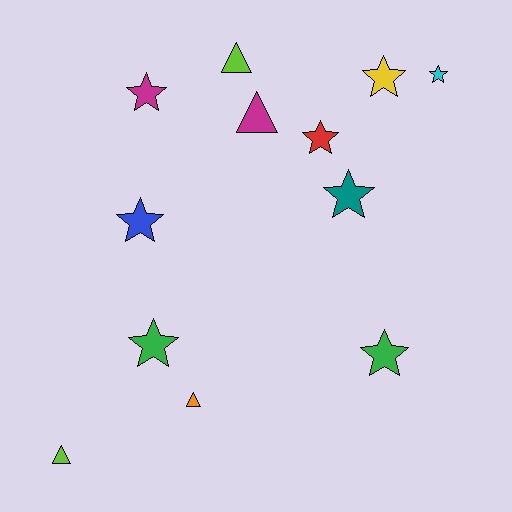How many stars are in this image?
There are 8 stars.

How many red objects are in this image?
There is 1 red object.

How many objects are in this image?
There are 12 objects.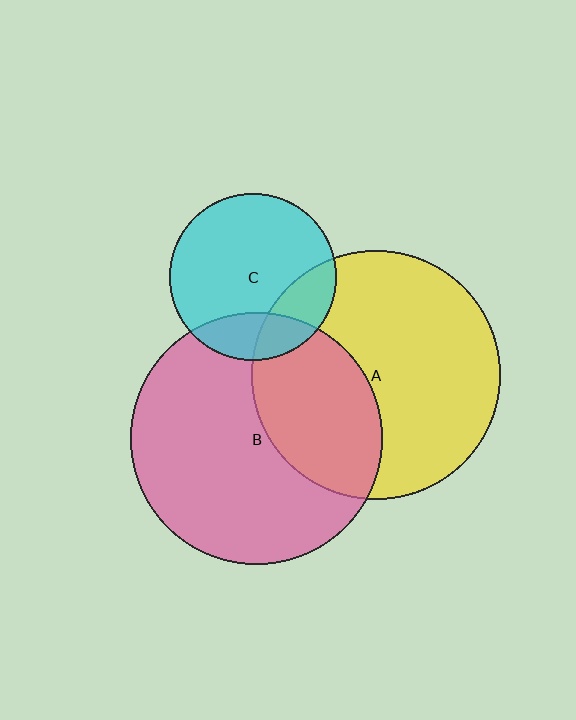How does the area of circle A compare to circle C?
Approximately 2.2 times.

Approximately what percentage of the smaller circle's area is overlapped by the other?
Approximately 20%.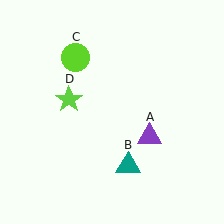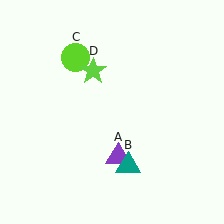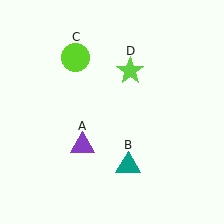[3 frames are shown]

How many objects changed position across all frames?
2 objects changed position: purple triangle (object A), lime star (object D).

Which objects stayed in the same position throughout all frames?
Teal triangle (object B) and lime circle (object C) remained stationary.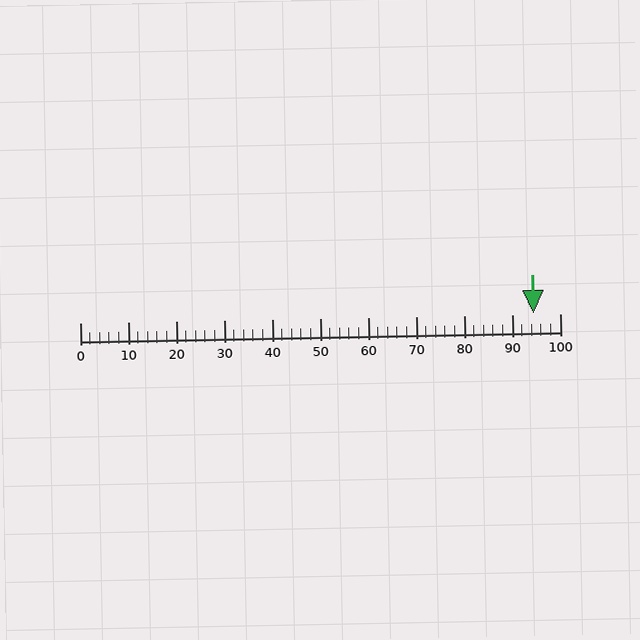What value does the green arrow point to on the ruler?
The green arrow points to approximately 94.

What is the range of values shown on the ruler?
The ruler shows values from 0 to 100.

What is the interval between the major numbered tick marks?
The major tick marks are spaced 10 units apart.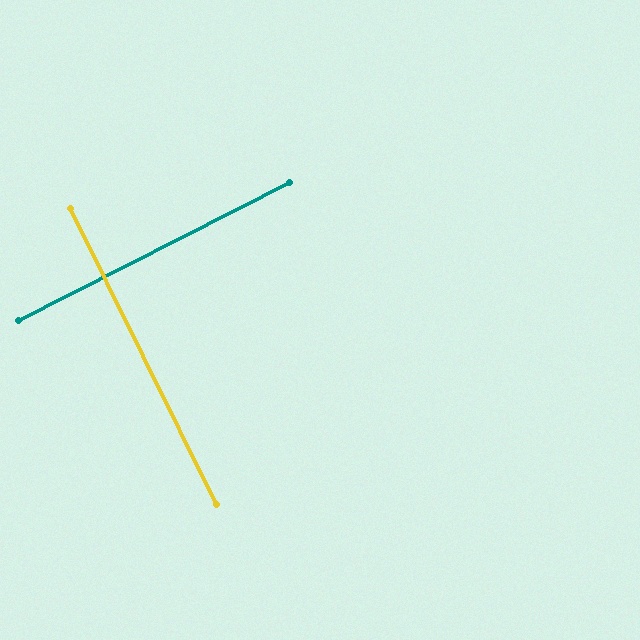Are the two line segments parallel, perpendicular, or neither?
Perpendicular — they meet at approximately 89°.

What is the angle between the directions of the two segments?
Approximately 89 degrees.